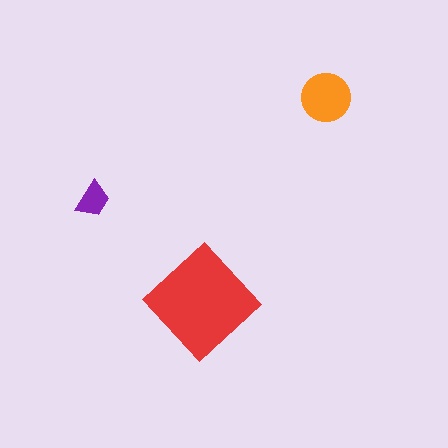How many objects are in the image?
There are 3 objects in the image.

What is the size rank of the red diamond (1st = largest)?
1st.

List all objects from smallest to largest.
The purple trapezoid, the orange circle, the red diamond.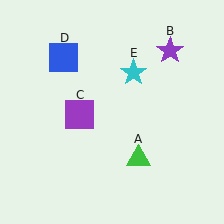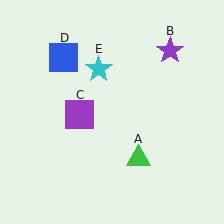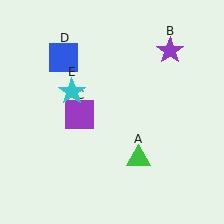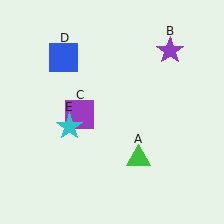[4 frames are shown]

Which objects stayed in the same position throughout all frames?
Green triangle (object A) and purple star (object B) and purple square (object C) and blue square (object D) remained stationary.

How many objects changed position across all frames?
1 object changed position: cyan star (object E).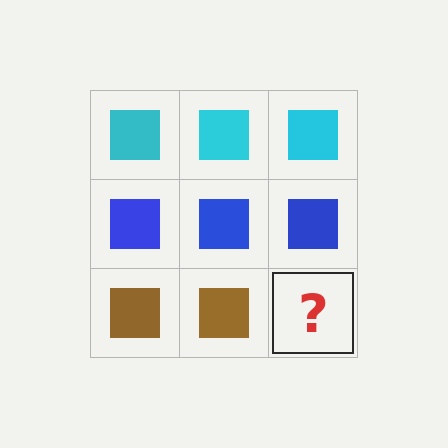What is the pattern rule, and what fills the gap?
The rule is that each row has a consistent color. The gap should be filled with a brown square.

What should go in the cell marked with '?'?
The missing cell should contain a brown square.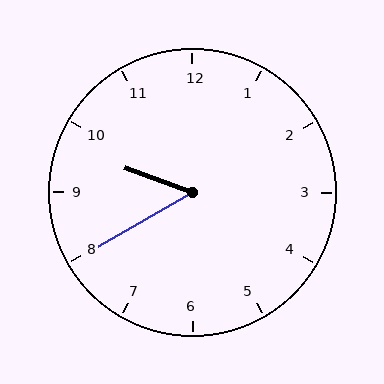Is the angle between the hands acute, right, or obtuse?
It is acute.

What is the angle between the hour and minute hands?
Approximately 50 degrees.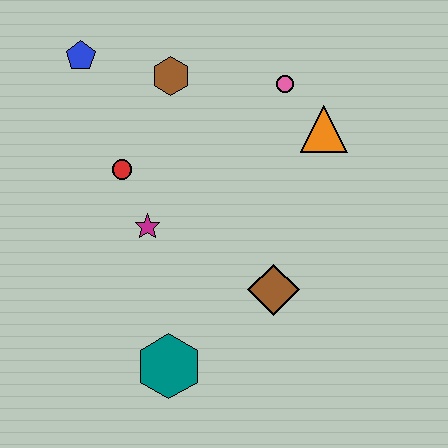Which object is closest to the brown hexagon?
The blue pentagon is closest to the brown hexagon.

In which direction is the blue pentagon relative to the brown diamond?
The blue pentagon is above the brown diamond.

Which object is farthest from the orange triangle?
The teal hexagon is farthest from the orange triangle.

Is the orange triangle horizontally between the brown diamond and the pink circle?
No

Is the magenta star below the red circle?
Yes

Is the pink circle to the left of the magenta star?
No